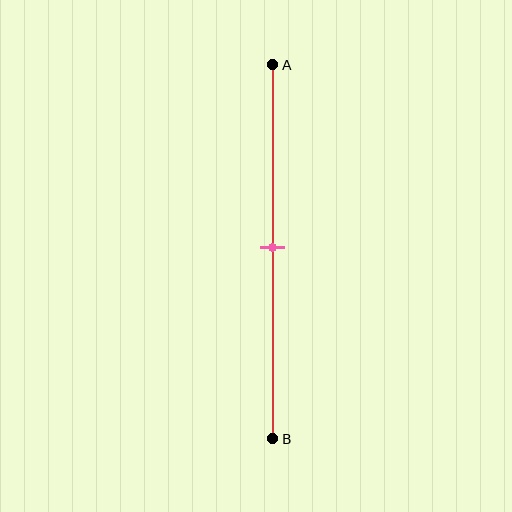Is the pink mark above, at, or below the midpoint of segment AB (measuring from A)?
The pink mark is approximately at the midpoint of segment AB.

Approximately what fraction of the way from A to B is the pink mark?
The pink mark is approximately 50% of the way from A to B.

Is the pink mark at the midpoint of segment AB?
Yes, the mark is approximately at the midpoint.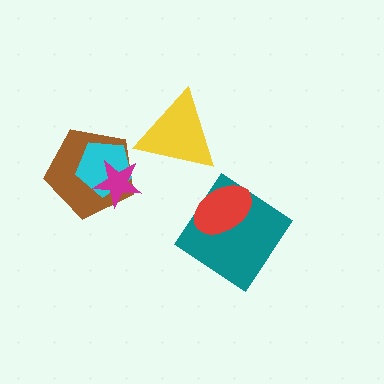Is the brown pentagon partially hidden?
Yes, it is partially covered by another shape.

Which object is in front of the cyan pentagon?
The magenta star is in front of the cyan pentagon.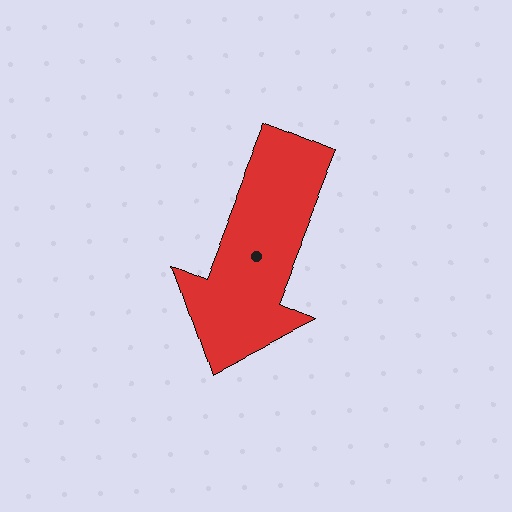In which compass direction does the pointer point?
South.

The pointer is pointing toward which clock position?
Roughly 7 o'clock.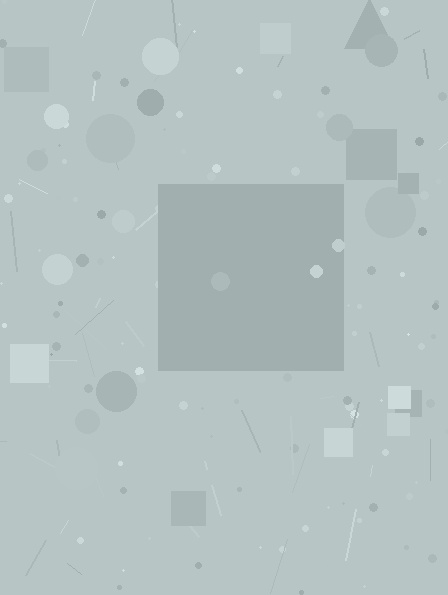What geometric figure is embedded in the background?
A square is embedded in the background.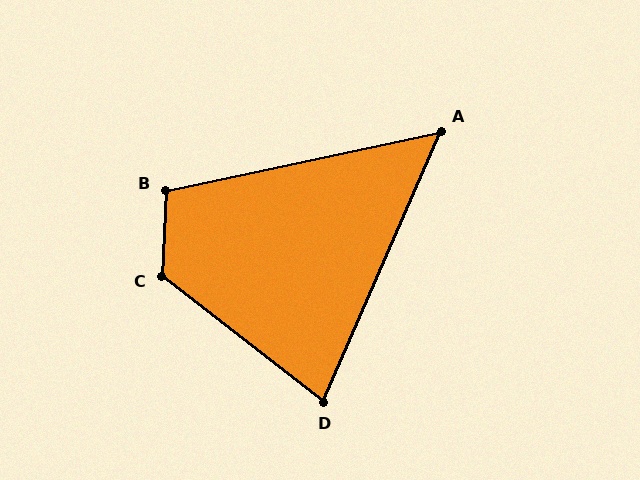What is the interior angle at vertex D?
Approximately 76 degrees (acute).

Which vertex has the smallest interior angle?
A, at approximately 55 degrees.